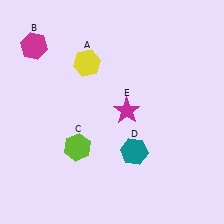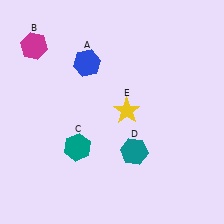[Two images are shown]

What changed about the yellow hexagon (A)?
In Image 1, A is yellow. In Image 2, it changed to blue.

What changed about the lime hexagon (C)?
In Image 1, C is lime. In Image 2, it changed to teal.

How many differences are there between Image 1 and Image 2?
There are 3 differences between the two images.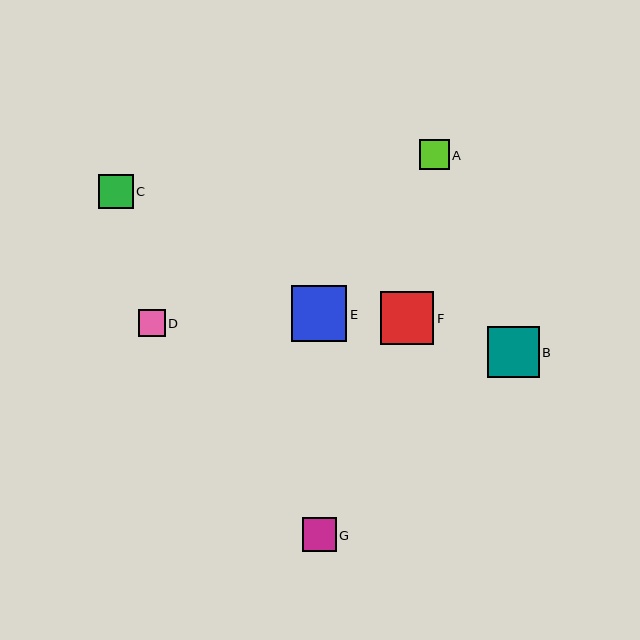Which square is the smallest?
Square D is the smallest with a size of approximately 27 pixels.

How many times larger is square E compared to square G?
Square E is approximately 1.6 times the size of square G.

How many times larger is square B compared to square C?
Square B is approximately 1.5 times the size of square C.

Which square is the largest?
Square E is the largest with a size of approximately 56 pixels.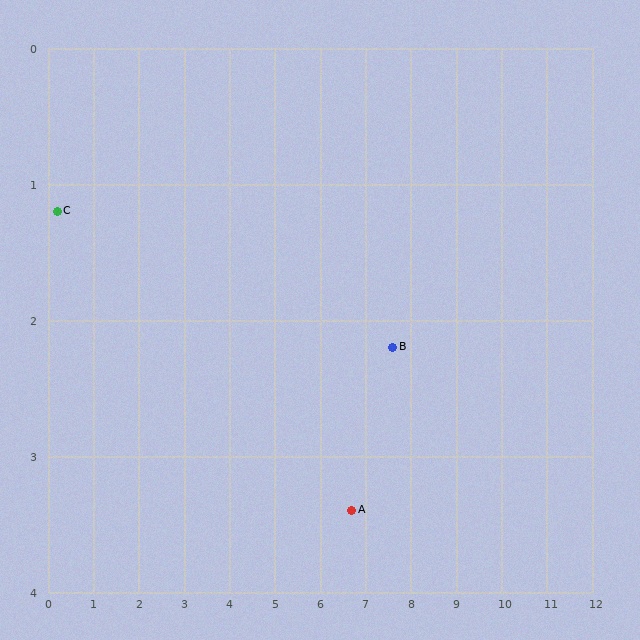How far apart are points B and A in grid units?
Points B and A are about 1.5 grid units apart.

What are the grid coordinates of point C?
Point C is at approximately (0.2, 1.2).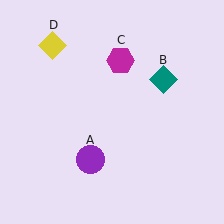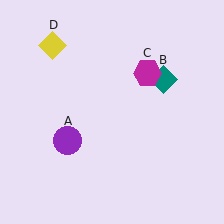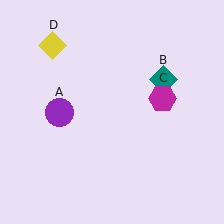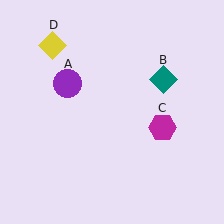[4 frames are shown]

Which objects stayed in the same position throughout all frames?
Teal diamond (object B) and yellow diamond (object D) remained stationary.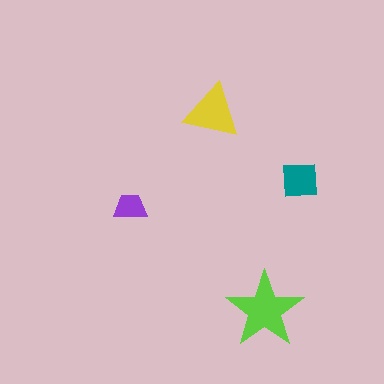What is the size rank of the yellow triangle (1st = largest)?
2nd.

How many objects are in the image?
There are 4 objects in the image.